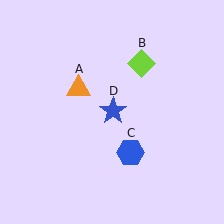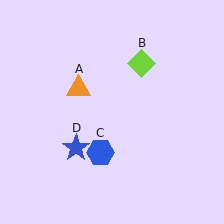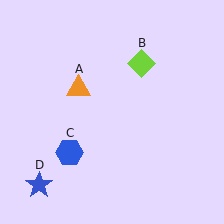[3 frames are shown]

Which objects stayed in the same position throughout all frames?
Orange triangle (object A) and lime diamond (object B) remained stationary.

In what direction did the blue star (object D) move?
The blue star (object D) moved down and to the left.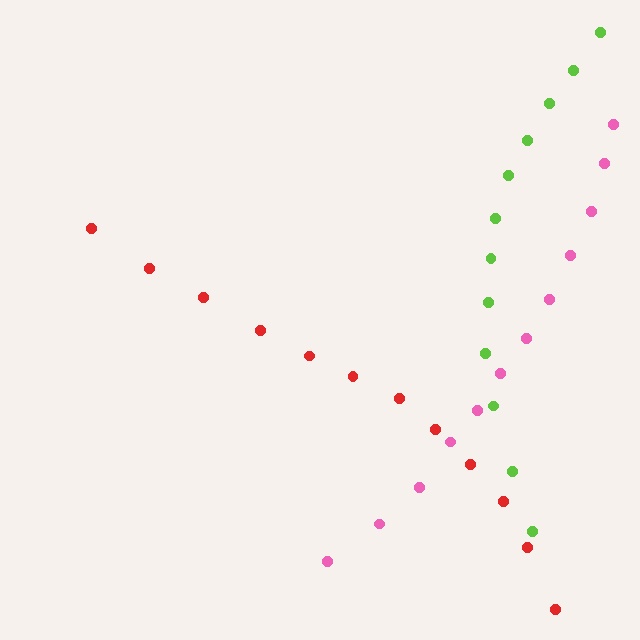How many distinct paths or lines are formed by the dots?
There are 3 distinct paths.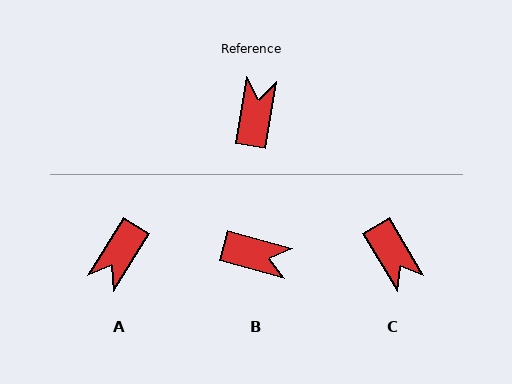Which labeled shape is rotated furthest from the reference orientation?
A, about 157 degrees away.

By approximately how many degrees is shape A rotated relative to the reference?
Approximately 157 degrees counter-clockwise.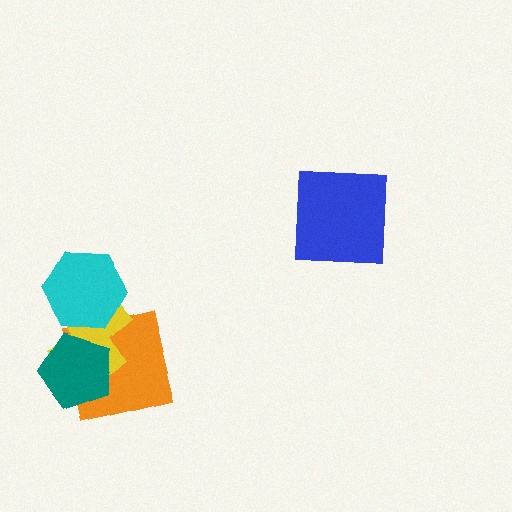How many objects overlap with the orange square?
2 objects overlap with the orange square.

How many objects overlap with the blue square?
0 objects overlap with the blue square.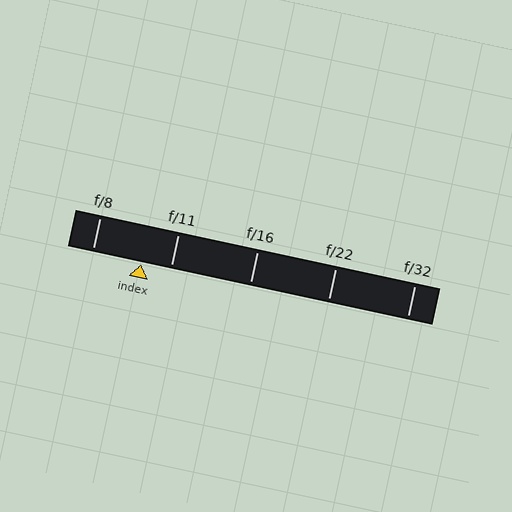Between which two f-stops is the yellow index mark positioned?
The index mark is between f/8 and f/11.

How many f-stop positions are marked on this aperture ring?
There are 5 f-stop positions marked.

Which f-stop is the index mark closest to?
The index mark is closest to f/11.